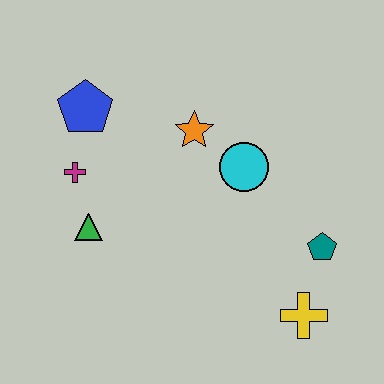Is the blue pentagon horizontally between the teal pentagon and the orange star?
No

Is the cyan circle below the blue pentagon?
Yes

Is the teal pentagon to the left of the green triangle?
No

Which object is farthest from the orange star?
The yellow cross is farthest from the orange star.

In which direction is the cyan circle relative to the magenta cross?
The cyan circle is to the right of the magenta cross.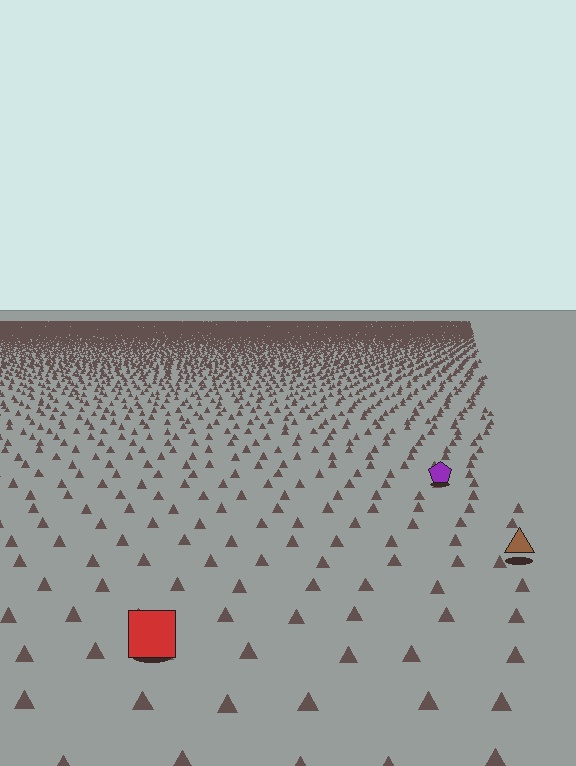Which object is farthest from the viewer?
The purple pentagon is farthest from the viewer. It appears smaller and the ground texture around it is denser.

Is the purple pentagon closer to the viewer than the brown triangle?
No. The brown triangle is closer — you can tell from the texture gradient: the ground texture is coarser near it.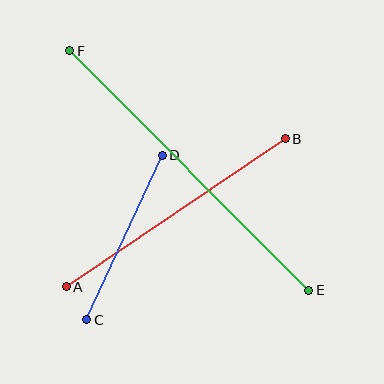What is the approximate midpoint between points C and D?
The midpoint is at approximately (124, 238) pixels.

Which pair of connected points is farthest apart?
Points E and F are farthest apart.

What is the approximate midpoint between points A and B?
The midpoint is at approximately (176, 213) pixels.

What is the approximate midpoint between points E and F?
The midpoint is at approximately (189, 170) pixels.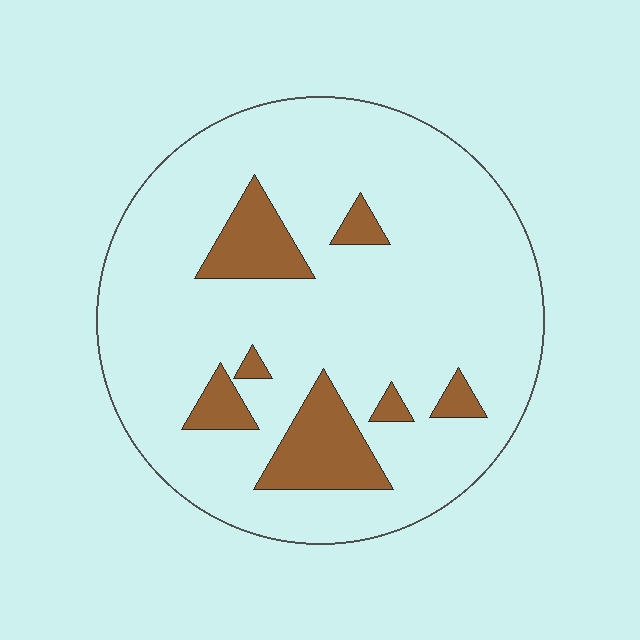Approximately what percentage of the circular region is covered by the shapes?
Approximately 15%.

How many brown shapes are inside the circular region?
7.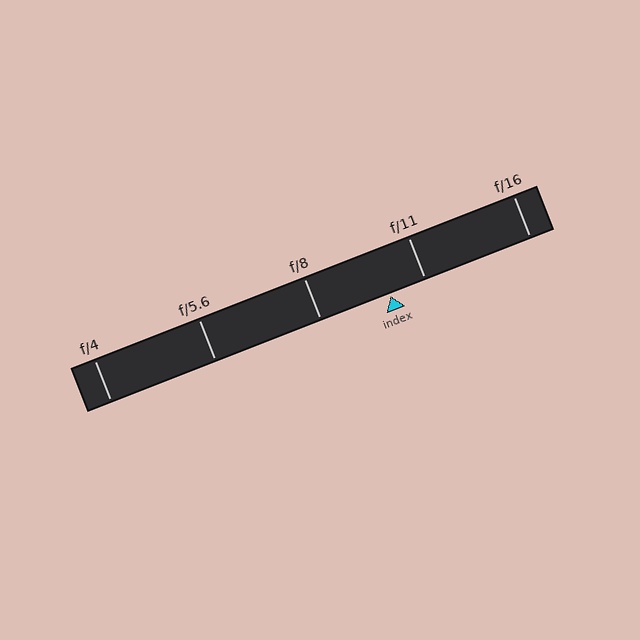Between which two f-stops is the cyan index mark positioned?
The index mark is between f/8 and f/11.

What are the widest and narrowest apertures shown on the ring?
The widest aperture shown is f/4 and the narrowest is f/16.